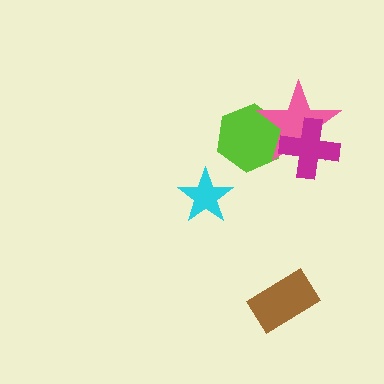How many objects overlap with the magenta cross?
1 object overlaps with the magenta cross.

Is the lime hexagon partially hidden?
Yes, it is partially covered by another shape.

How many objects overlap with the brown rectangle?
0 objects overlap with the brown rectangle.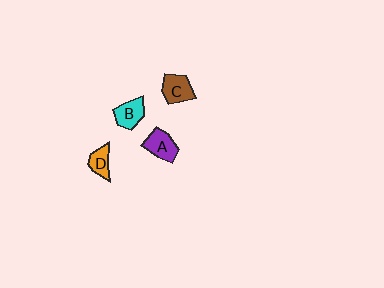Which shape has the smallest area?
Shape D (orange).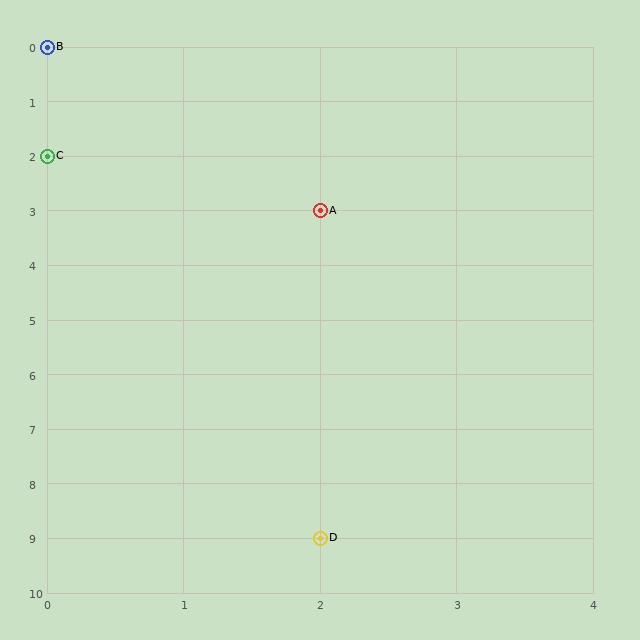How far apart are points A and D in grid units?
Points A and D are 6 rows apart.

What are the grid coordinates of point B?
Point B is at grid coordinates (0, 0).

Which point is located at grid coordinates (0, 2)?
Point C is at (0, 2).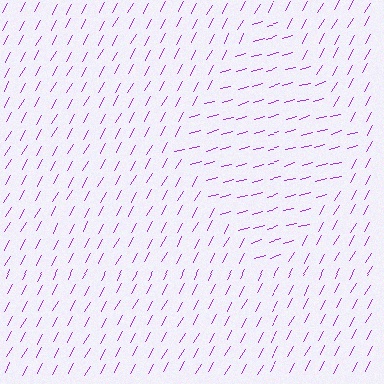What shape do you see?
I see a diamond.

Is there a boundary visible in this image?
Yes, there is a texture boundary formed by a change in line orientation.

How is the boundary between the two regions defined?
The boundary is defined purely by a change in line orientation (approximately 45 degrees difference). All lines are the same color and thickness.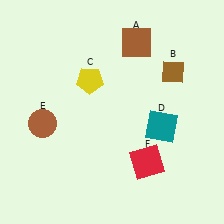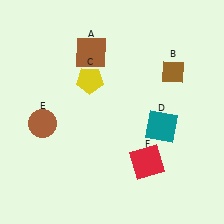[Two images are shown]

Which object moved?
The brown square (A) moved left.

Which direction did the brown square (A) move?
The brown square (A) moved left.